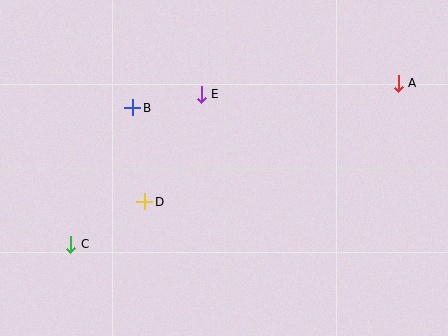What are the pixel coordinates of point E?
Point E is at (201, 94).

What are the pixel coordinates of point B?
Point B is at (133, 108).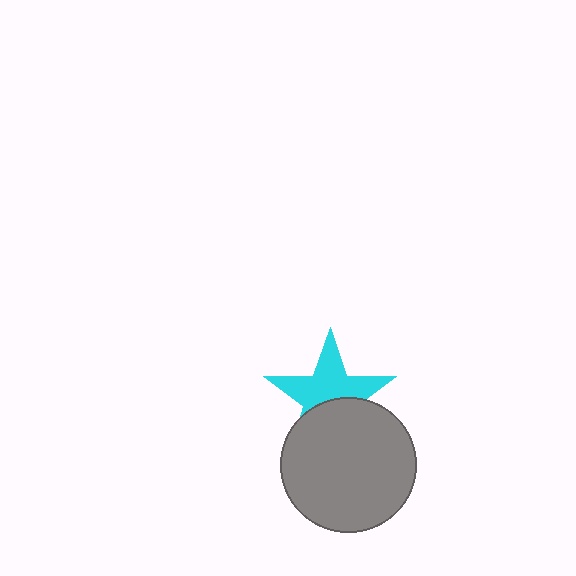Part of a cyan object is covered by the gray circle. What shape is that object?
It is a star.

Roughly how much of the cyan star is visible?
About half of it is visible (roughly 59%).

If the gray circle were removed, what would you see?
You would see the complete cyan star.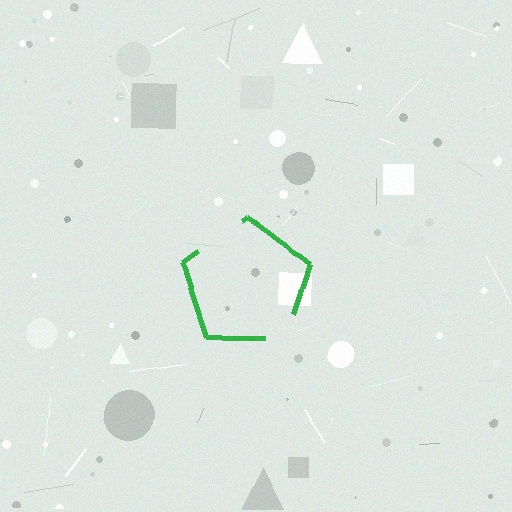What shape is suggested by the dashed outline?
The dashed outline suggests a pentagon.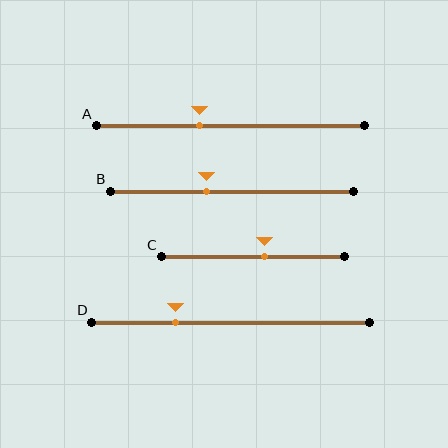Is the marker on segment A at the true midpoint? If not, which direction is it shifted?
No, the marker on segment A is shifted to the left by about 12% of the segment length.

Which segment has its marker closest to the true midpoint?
Segment C has its marker closest to the true midpoint.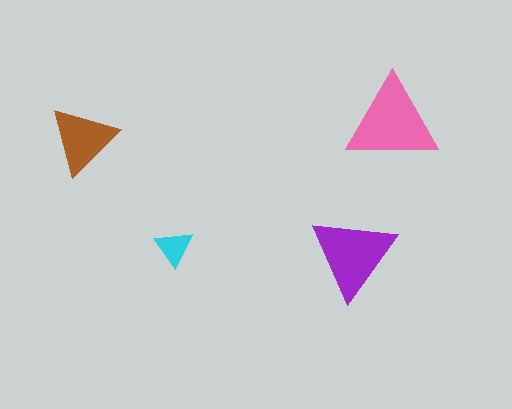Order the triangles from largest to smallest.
the pink one, the purple one, the brown one, the cyan one.